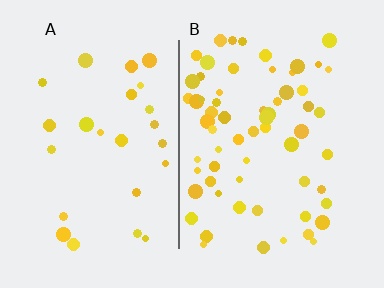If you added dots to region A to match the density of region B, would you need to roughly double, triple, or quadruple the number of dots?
Approximately double.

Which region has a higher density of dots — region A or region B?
B (the right).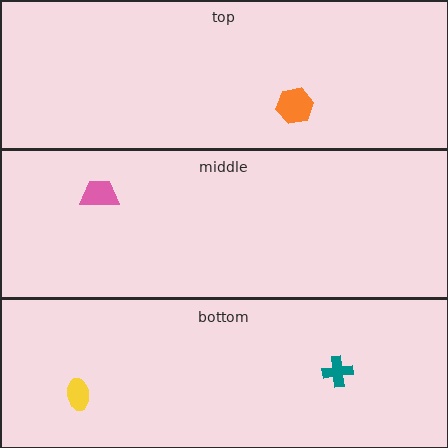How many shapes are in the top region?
1.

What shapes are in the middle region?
The pink trapezoid.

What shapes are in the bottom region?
The teal cross, the yellow ellipse.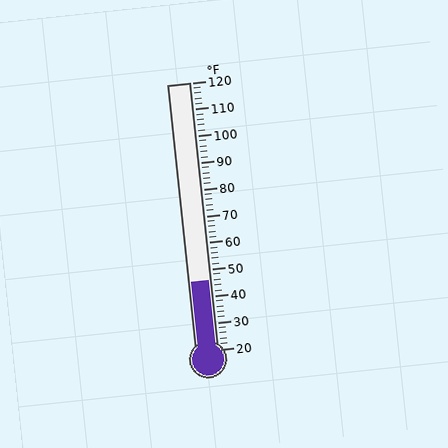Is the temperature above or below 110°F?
The temperature is below 110°F.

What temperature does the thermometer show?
The thermometer shows approximately 46°F.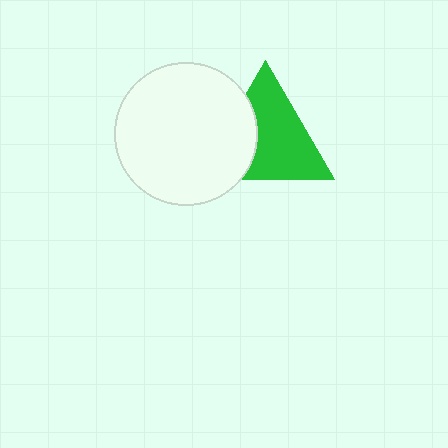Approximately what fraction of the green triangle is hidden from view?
Roughly 33% of the green triangle is hidden behind the white circle.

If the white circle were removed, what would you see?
You would see the complete green triangle.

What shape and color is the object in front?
The object in front is a white circle.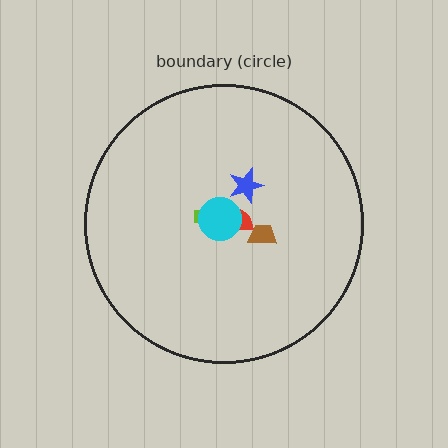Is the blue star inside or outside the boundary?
Inside.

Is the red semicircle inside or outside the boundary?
Inside.